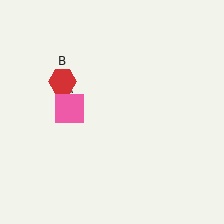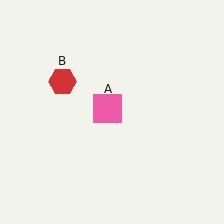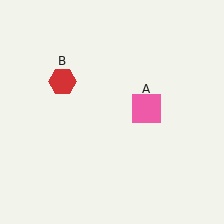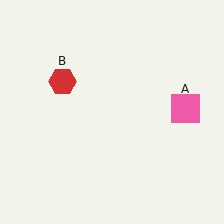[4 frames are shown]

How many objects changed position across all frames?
1 object changed position: pink square (object A).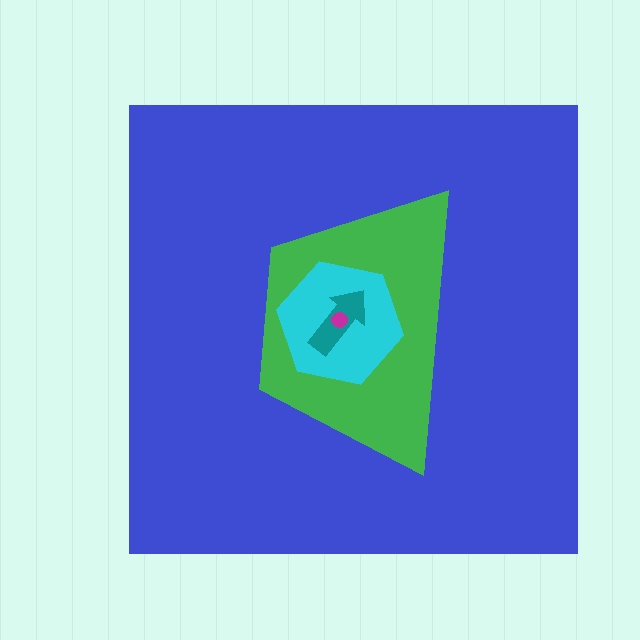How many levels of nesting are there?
5.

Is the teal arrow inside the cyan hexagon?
Yes.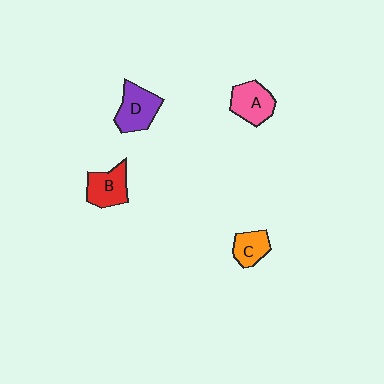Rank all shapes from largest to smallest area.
From largest to smallest: D (purple), A (pink), B (red), C (orange).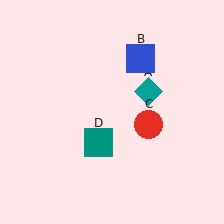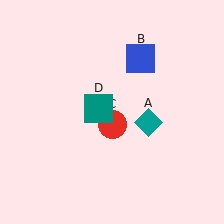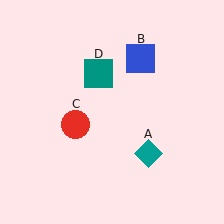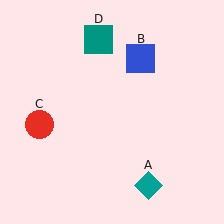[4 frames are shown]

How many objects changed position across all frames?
3 objects changed position: teal diamond (object A), red circle (object C), teal square (object D).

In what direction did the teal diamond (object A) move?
The teal diamond (object A) moved down.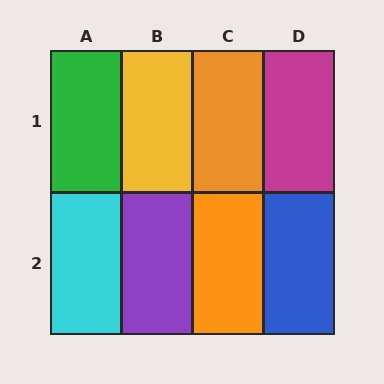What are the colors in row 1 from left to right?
Green, yellow, orange, magenta.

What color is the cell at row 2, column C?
Orange.